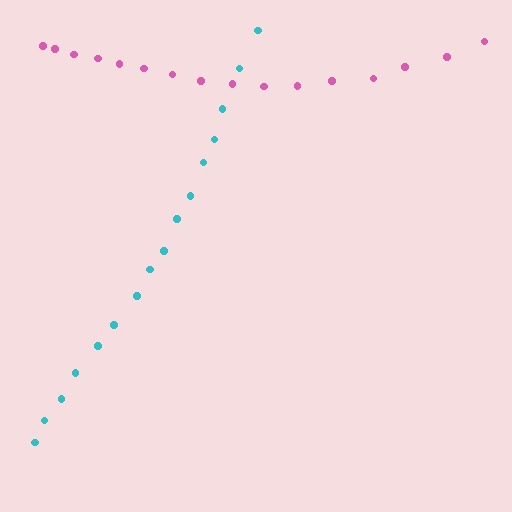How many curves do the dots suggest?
There are 2 distinct paths.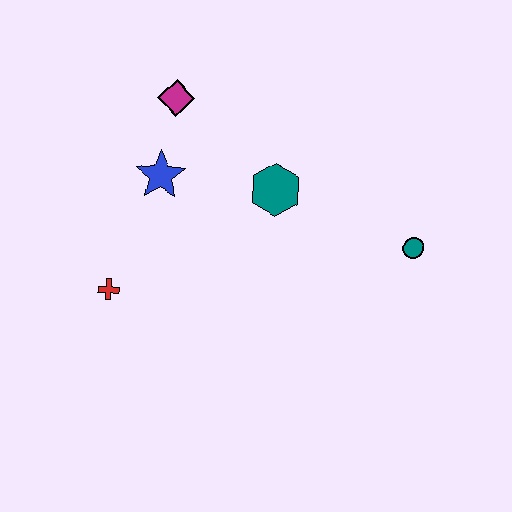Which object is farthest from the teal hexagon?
The red cross is farthest from the teal hexagon.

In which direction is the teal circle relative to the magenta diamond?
The teal circle is to the right of the magenta diamond.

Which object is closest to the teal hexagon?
The blue star is closest to the teal hexagon.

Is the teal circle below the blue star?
Yes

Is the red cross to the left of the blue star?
Yes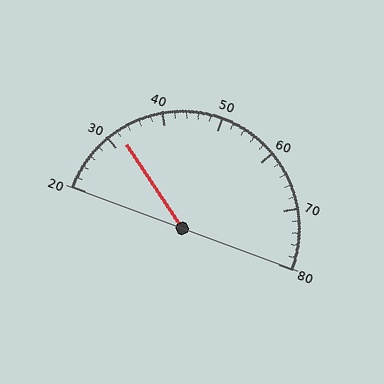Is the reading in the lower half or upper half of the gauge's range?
The reading is in the lower half of the range (20 to 80).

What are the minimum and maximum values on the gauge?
The gauge ranges from 20 to 80.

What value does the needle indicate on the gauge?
The needle indicates approximately 32.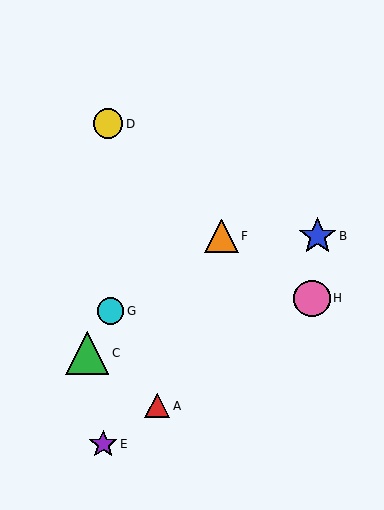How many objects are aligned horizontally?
2 objects (B, F) are aligned horizontally.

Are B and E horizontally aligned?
No, B is at y≈236 and E is at y≈444.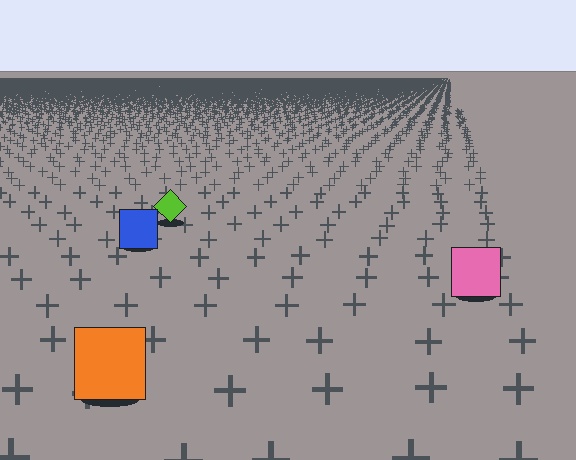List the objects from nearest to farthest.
From nearest to farthest: the orange square, the pink square, the blue square, the lime diamond.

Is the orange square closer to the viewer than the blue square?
Yes. The orange square is closer — you can tell from the texture gradient: the ground texture is coarser near it.